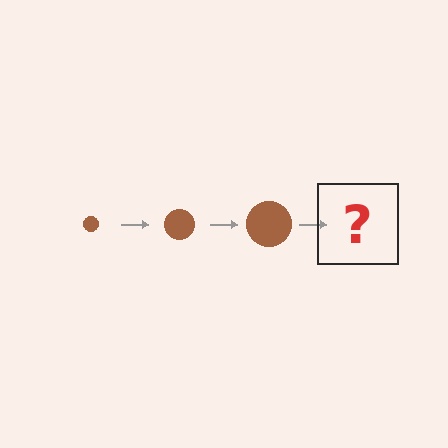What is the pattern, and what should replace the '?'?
The pattern is that the circle gets progressively larger each step. The '?' should be a brown circle, larger than the previous one.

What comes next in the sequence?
The next element should be a brown circle, larger than the previous one.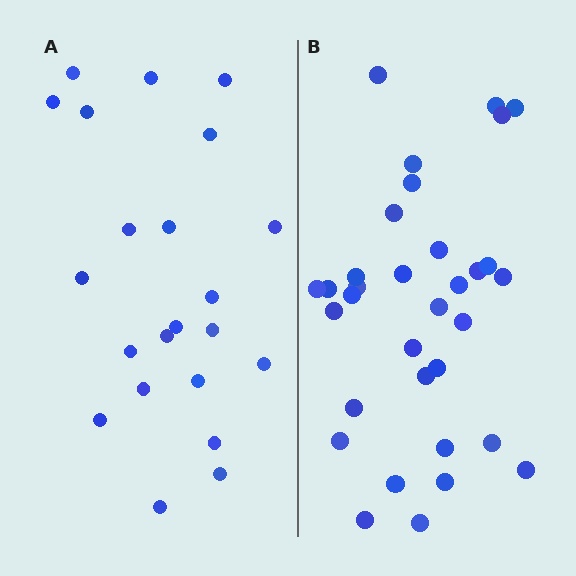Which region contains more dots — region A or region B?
Region B (the right region) has more dots.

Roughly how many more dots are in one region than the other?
Region B has roughly 12 or so more dots than region A.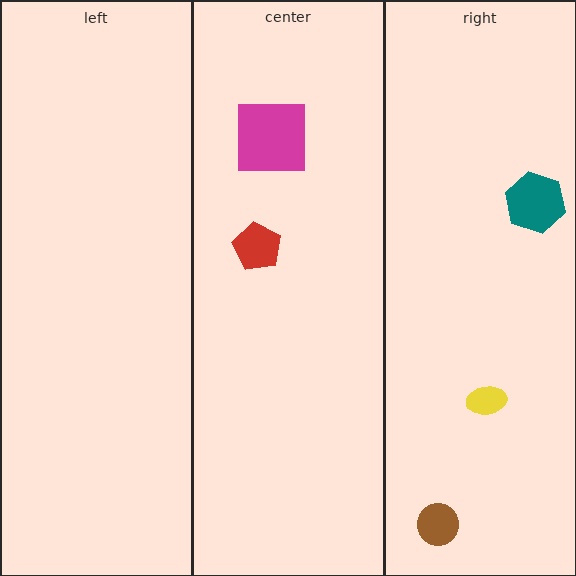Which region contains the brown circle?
The right region.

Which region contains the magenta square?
The center region.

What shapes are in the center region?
The magenta square, the red pentagon.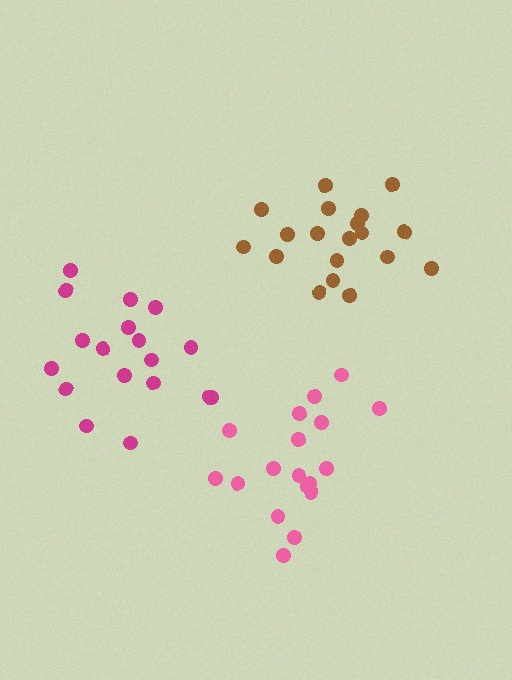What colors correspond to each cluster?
The clusters are colored: magenta, brown, pink.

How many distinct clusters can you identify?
There are 3 distinct clusters.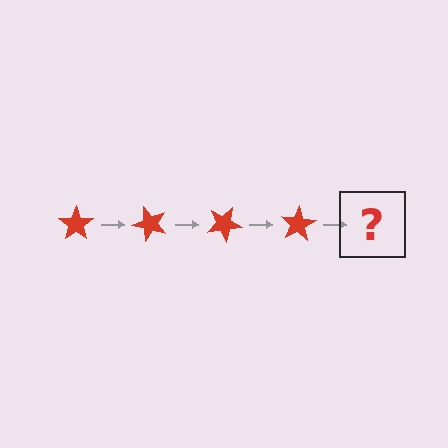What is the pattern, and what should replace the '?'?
The pattern is that the star rotates 50 degrees each step. The '?' should be a red star rotated 200 degrees.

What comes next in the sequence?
The next element should be a red star rotated 200 degrees.